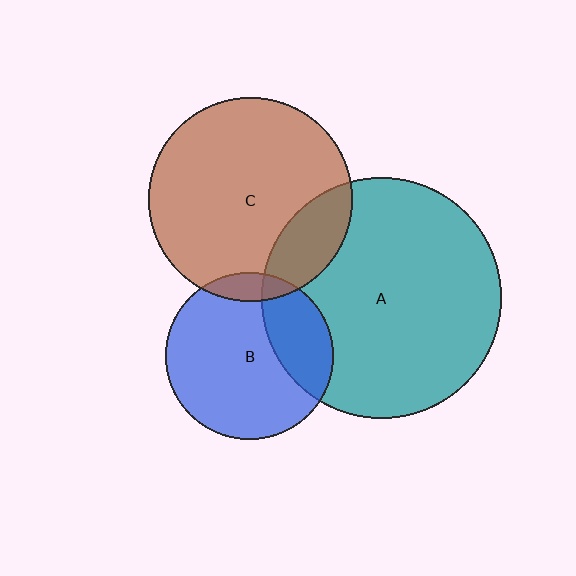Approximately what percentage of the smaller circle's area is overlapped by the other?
Approximately 25%.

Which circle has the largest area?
Circle A (teal).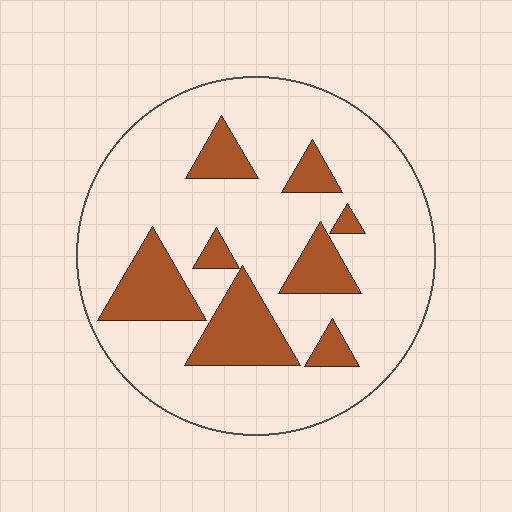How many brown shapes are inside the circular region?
8.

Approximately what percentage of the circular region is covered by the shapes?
Approximately 20%.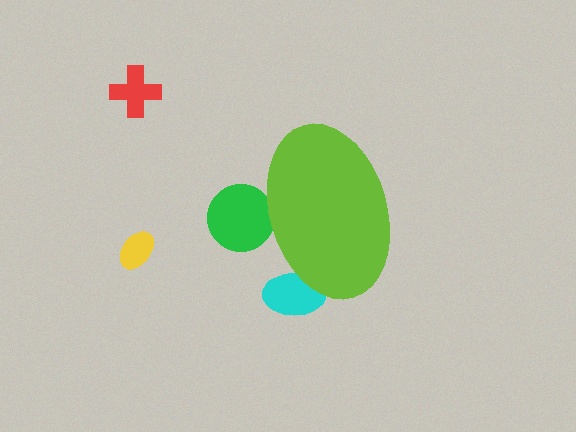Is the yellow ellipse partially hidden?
No, the yellow ellipse is fully visible.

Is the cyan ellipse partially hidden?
Yes, the cyan ellipse is partially hidden behind the lime ellipse.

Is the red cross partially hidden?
No, the red cross is fully visible.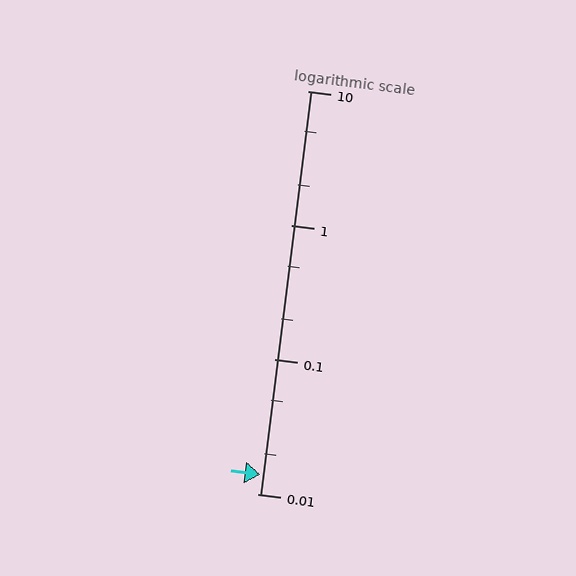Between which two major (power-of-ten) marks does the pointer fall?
The pointer is between 0.01 and 0.1.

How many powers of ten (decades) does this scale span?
The scale spans 3 decades, from 0.01 to 10.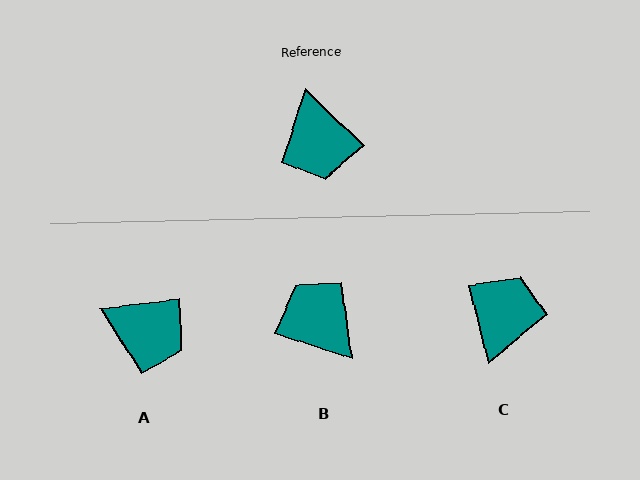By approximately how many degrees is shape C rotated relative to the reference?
Approximately 147 degrees counter-clockwise.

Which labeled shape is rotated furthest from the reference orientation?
B, about 154 degrees away.